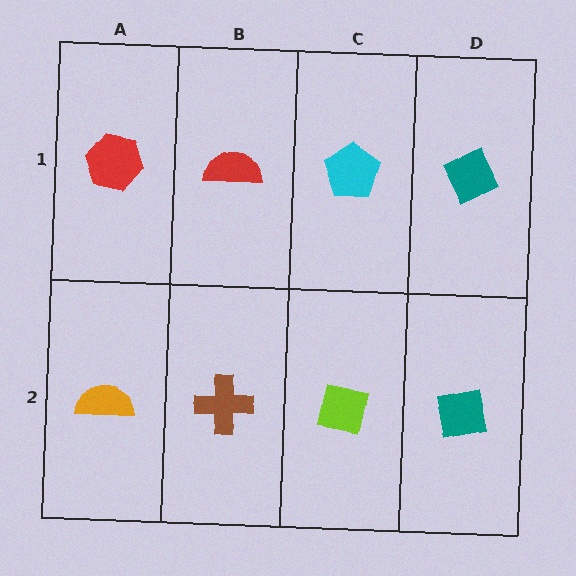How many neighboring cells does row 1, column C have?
3.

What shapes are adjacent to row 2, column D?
A teal diamond (row 1, column D), a lime square (row 2, column C).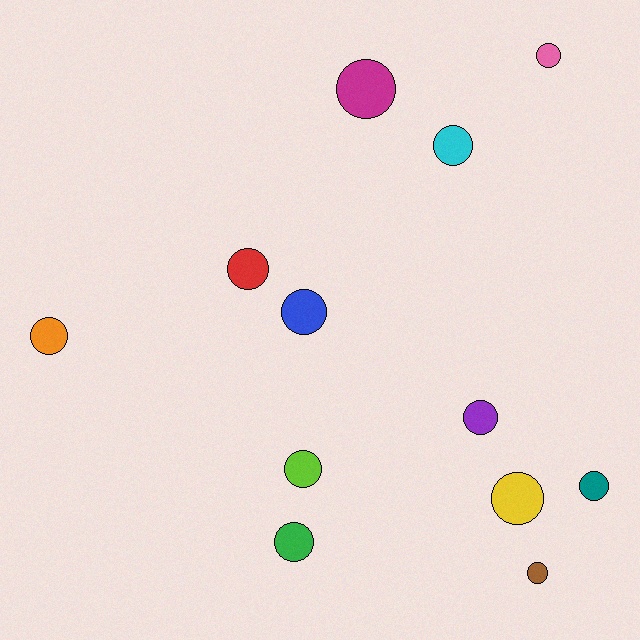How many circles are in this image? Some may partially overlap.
There are 12 circles.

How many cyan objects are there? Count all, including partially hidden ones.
There is 1 cyan object.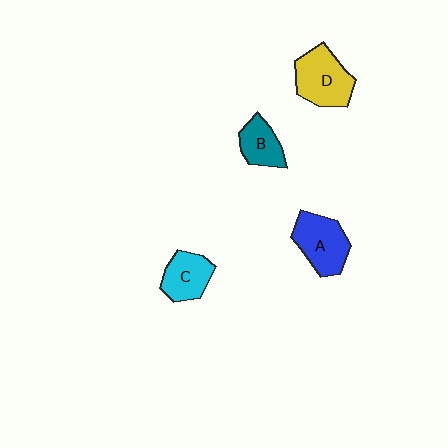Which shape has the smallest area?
Shape B (teal).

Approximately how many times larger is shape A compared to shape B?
Approximately 1.5 times.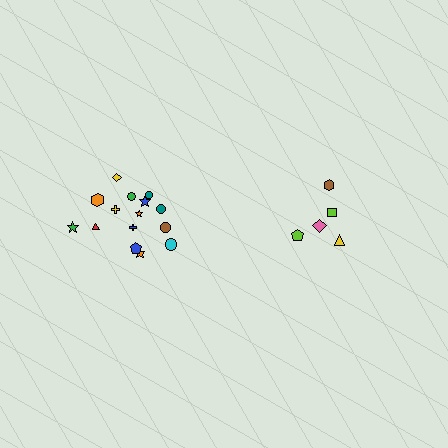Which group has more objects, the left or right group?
The left group.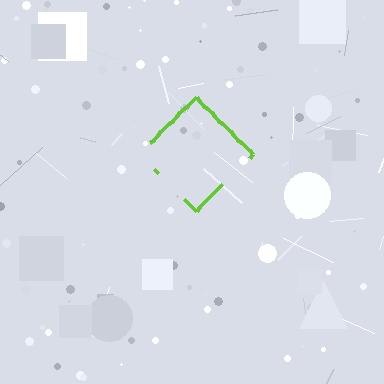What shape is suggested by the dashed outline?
The dashed outline suggests a diamond.